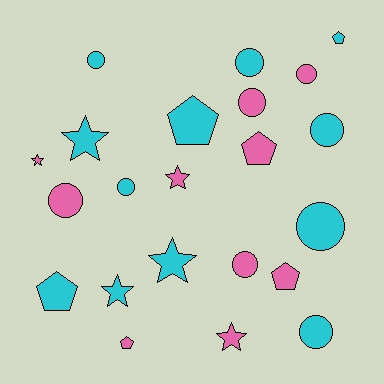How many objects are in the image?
There are 22 objects.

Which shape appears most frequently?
Circle, with 10 objects.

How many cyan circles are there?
There are 6 cyan circles.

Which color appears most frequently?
Cyan, with 12 objects.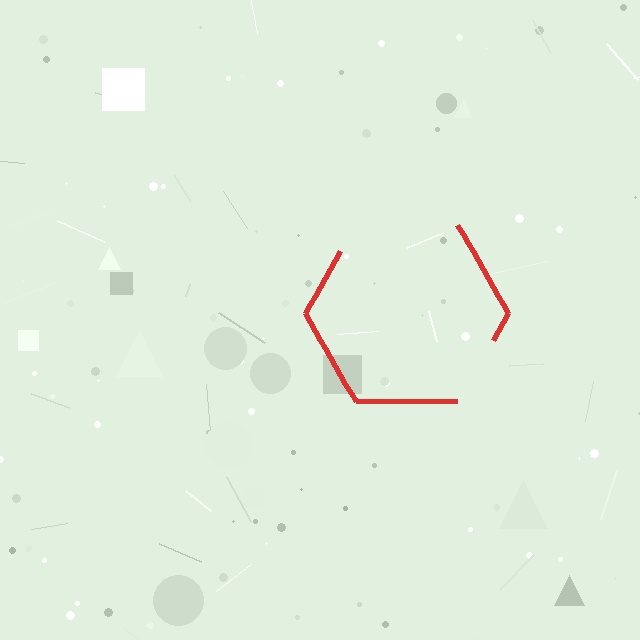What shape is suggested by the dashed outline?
The dashed outline suggests a hexagon.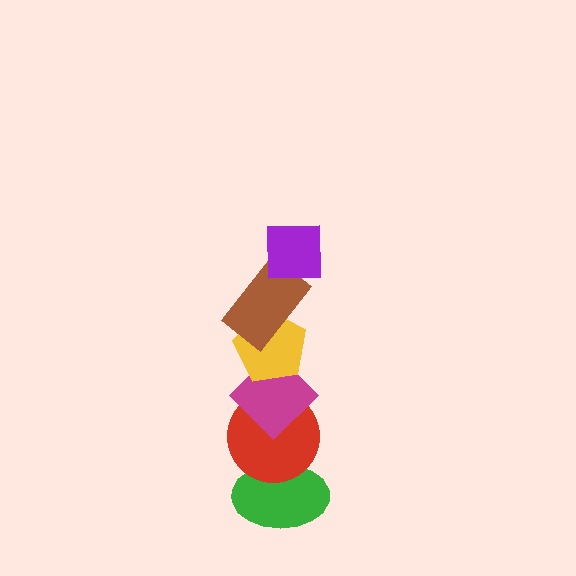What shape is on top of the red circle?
The magenta diamond is on top of the red circle.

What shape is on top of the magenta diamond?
The yellow pentagon is on top of the magenta diamond.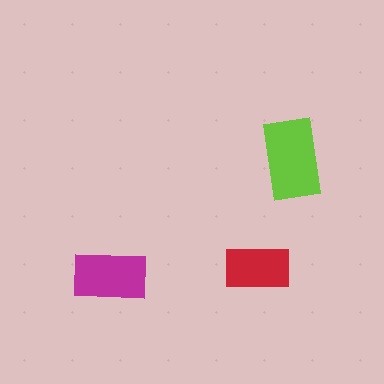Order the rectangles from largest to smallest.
the lime one, the magenta one, the red one.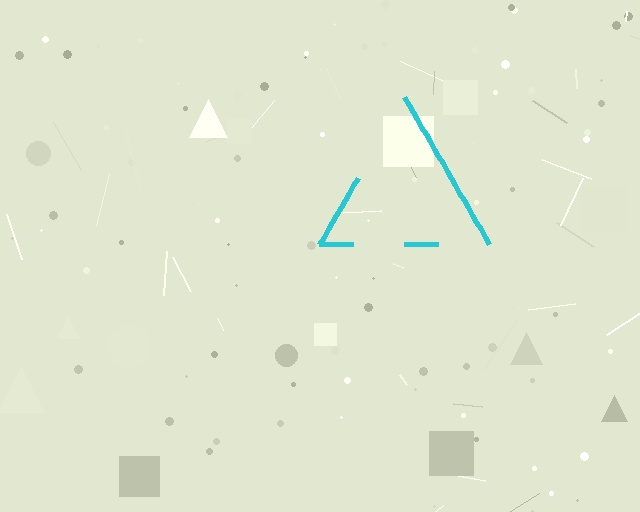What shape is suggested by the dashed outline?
The dashed outline suggests a triangle.